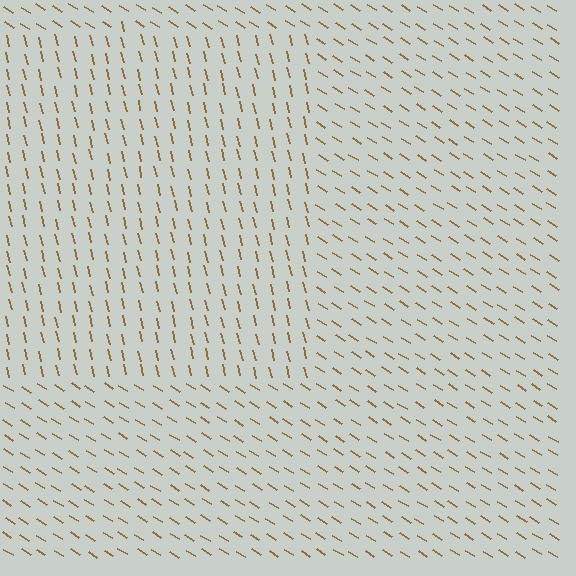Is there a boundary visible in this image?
Yes, there is a texture boundary formed by a change in line orientation.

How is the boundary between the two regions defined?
The boundary is defined purely by a change in line orientation (approximately 45 degrees difference). All lines are the same color and thickness.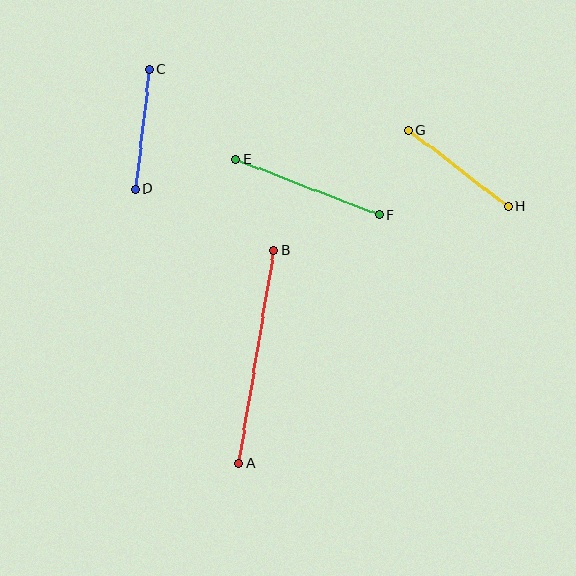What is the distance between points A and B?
The distance is approximately 216 pixels.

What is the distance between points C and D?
The distance is approximately 120 pixels.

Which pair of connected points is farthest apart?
Points A and B are farthest apart.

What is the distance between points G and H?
The distance is approximately 125 pixels.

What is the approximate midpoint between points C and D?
The midpoint is at approximately (142, 129) pixels.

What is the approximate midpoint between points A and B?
The midpoint is at approximately (256, 357) pixels.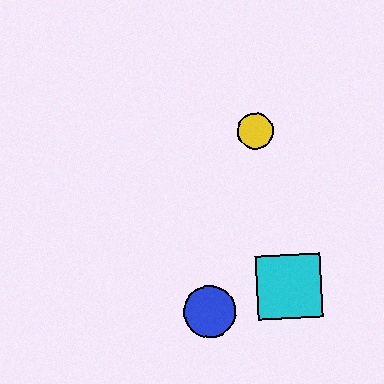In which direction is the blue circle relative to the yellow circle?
The blue circle is below the yellow circle.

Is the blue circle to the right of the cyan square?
No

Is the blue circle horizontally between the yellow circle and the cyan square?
No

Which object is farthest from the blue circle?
The yellow circle is farthest from the blue circle.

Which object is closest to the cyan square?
The blue circle is closest to the cyan square.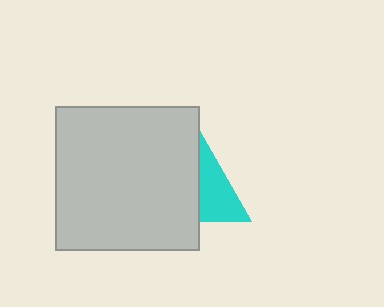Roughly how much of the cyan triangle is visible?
About half of it is visible (roughly 50%).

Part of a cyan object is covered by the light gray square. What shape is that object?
It is a triangle.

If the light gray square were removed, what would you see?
You would see the complete cyan triangle.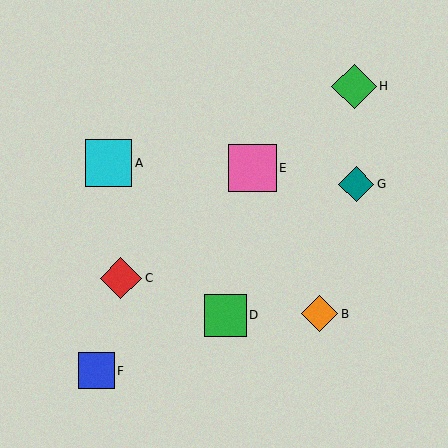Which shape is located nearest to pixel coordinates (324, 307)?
The orange diamond (labeled B) at (319, 314) is nearest to that location.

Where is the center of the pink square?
The center of the pink square is at (253, 168).